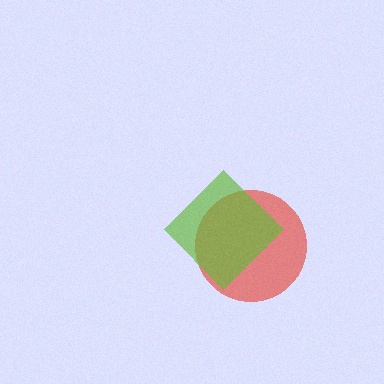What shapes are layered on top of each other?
The layered shapes are: a red circle, a lime diamond.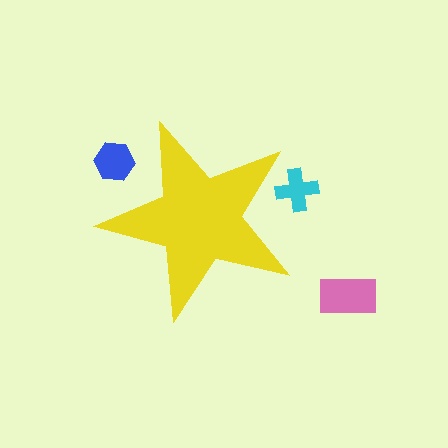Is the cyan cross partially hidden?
Yes, the cyan cross is partially hidden behind the yellow star.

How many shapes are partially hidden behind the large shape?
2 shapes are partially hidden.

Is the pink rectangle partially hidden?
No, the pink rectangle is fully visible.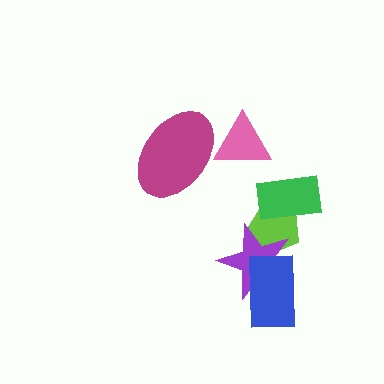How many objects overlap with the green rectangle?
1 object overlaps with the green rectangle.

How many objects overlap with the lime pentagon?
2 objects overlap with the lime pentagon.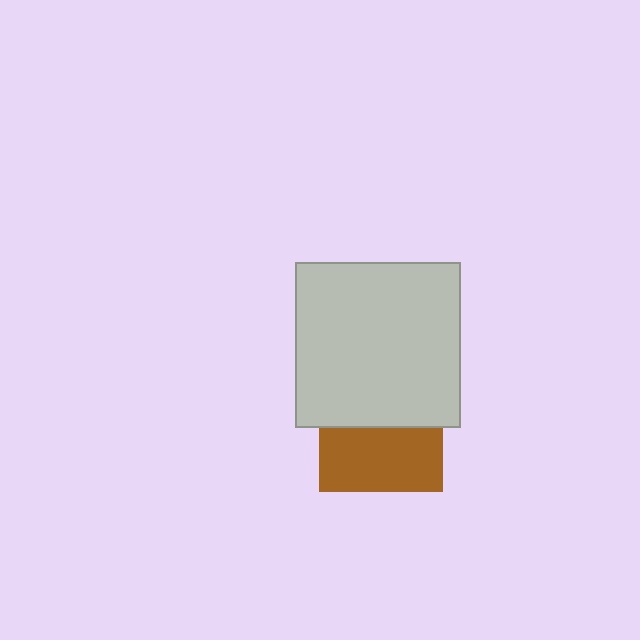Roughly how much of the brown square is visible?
About half of it is visible (roughly 52%).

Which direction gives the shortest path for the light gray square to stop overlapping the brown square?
Moving up gives the shortest separation.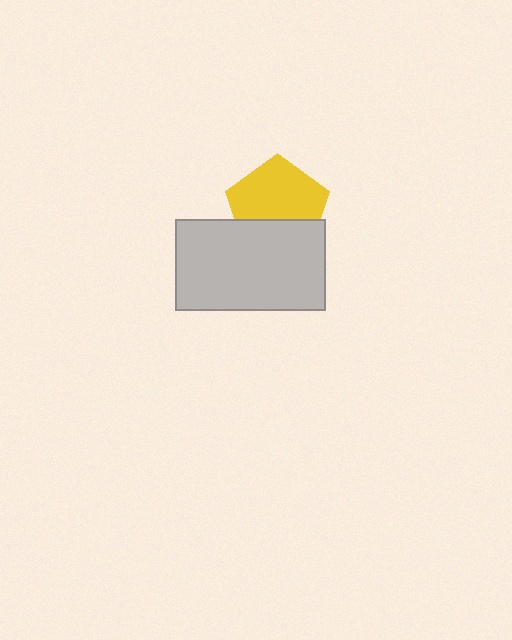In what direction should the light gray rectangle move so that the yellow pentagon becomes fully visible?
The light gray rectangle should move down. That is the shortest direction to clear the overlap and leave the yellow pentagon fully visible.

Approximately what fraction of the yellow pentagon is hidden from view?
Roughly 35% of the yellow pentagon is hidden behind the light gray rectangle.